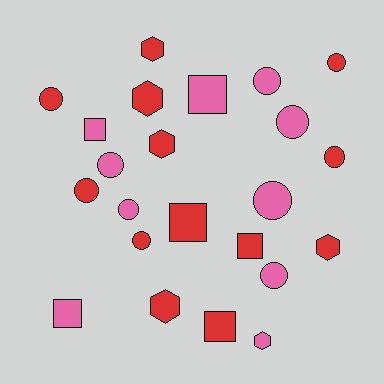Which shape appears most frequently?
Circle, with 11 objects.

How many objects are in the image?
There are 23 objects.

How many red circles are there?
There are 5 red circles.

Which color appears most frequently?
Red, with 13 objects.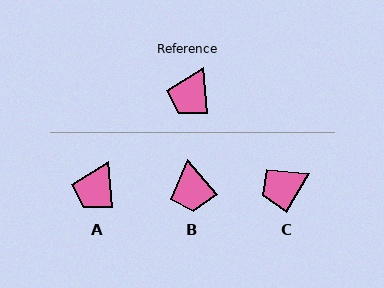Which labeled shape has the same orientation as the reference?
A.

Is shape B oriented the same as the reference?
No, it is off by about 35 degrees.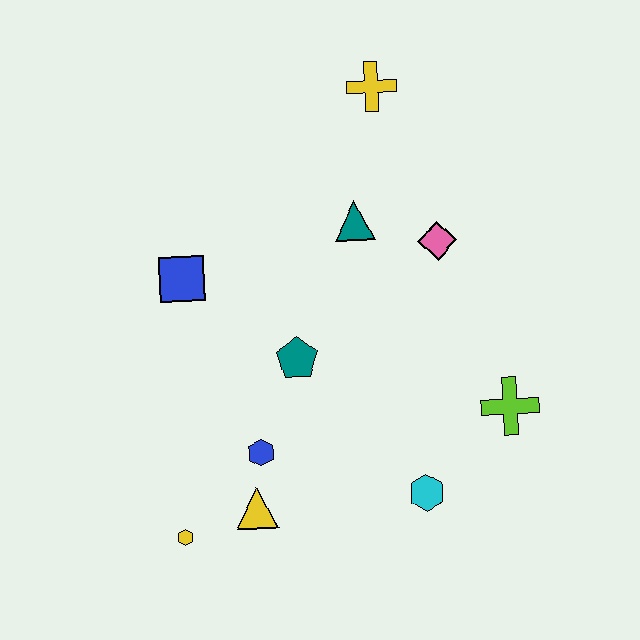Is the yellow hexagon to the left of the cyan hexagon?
Yes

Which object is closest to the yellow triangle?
The blue hexagon is closest to the yellow triangle.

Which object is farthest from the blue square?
The lime cross is farthest from the blue square.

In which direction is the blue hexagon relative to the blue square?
The blue hexagon is below the blue square.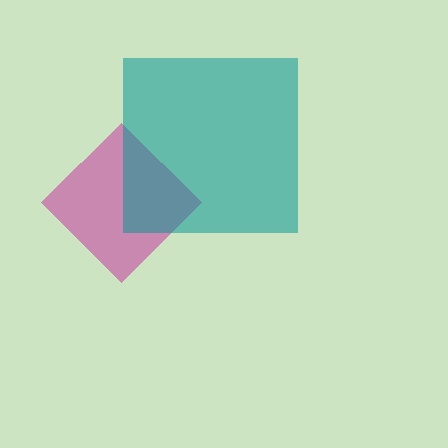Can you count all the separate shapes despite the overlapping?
Yes, there are 2 separate shapes.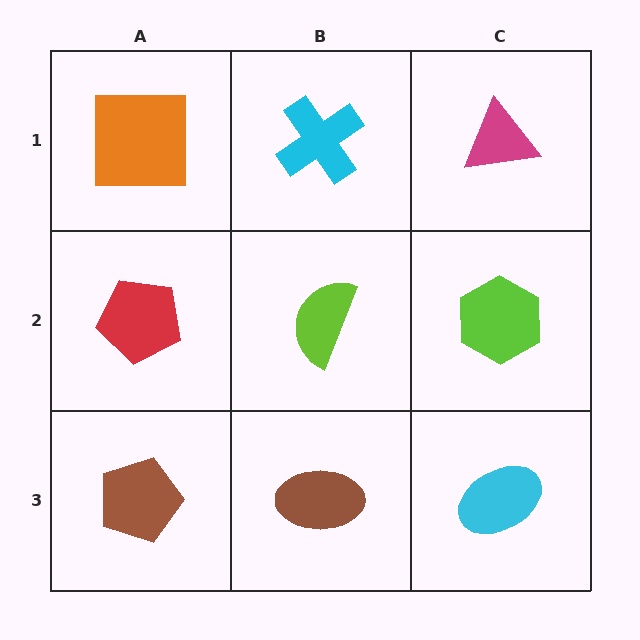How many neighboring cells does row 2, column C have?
3.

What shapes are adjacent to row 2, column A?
An orange square (row 1, column A), a brown pentagon (row 3, column A), a lime semicircle (row 2, column B).